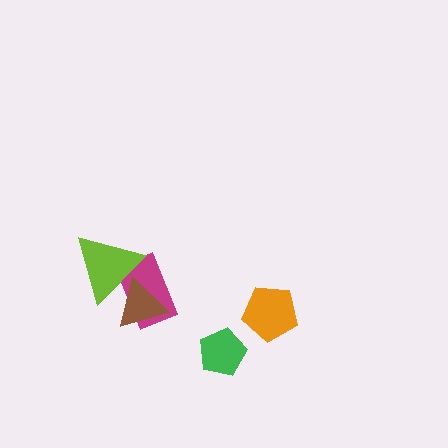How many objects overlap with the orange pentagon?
0 objects overlap with the orange pentagon.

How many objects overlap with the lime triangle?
2 objects overlap with the lime triangle.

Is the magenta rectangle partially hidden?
Yes, it is partially covered by another shape.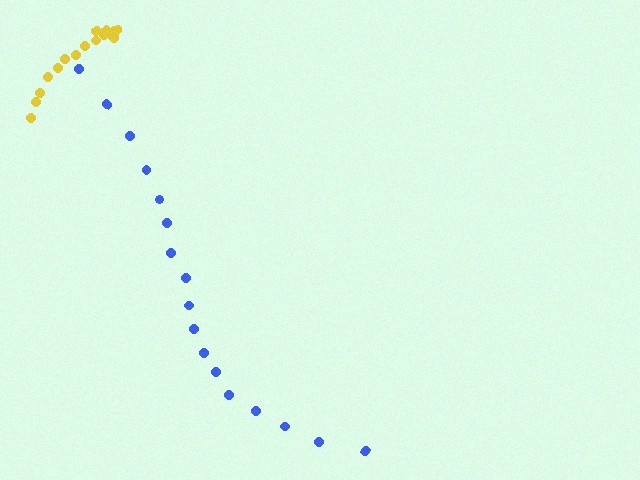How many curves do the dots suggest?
There are 2 distinct paths.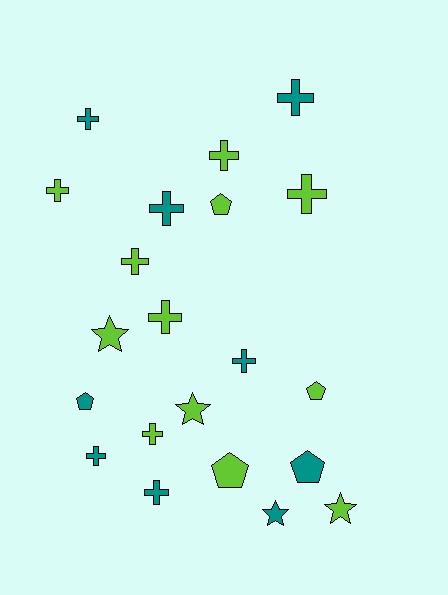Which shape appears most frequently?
Cross, with 12 objects.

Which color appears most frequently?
Lime, with 12 objects.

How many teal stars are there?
There is 1 teal star.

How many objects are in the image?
There are 21 objects.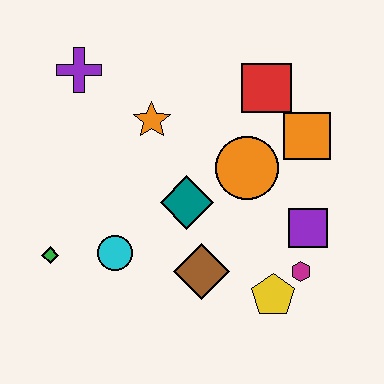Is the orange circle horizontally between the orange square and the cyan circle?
Yes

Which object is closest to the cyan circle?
The green diamond is closest to the cyan circle.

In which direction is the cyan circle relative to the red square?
The cyan circle is below the red square.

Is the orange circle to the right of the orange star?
Yes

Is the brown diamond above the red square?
No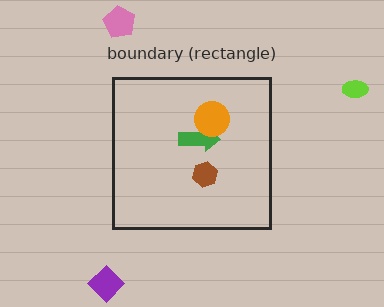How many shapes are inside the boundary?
3 inside, 3 outside.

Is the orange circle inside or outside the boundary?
Inside.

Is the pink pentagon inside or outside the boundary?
Outside.